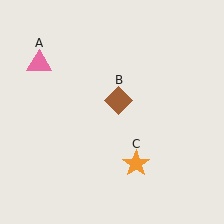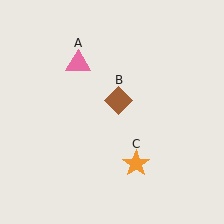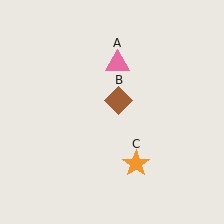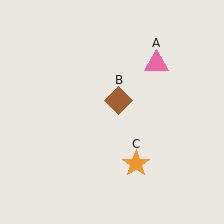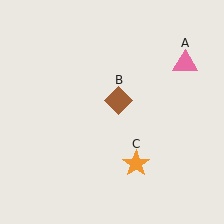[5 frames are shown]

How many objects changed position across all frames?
1 object changed position: pink triangle (object A).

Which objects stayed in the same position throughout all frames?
Brown diamond (object B) and orange star (object C) remained stationary.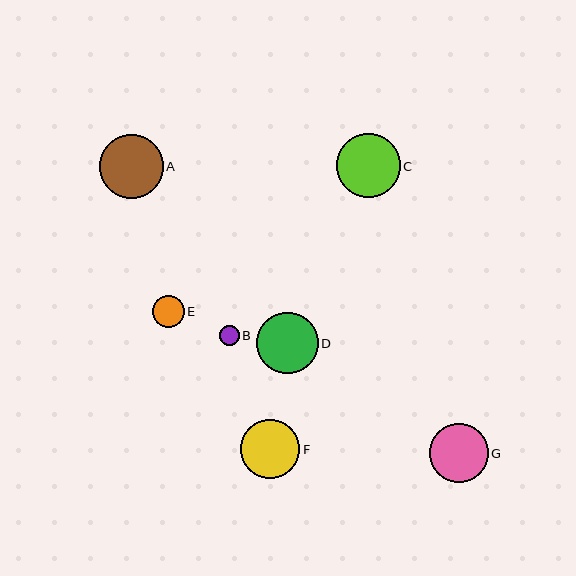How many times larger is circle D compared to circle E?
Circle D is approximately 1.9 times the size of circle E.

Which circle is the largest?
Circle A is the largest with a size of approximately 64 pixels.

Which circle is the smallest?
Circle B is the smallest with a size of approximately 20 pixels.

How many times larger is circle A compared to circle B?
Circle A is approximately 3.1 times the size of circle B.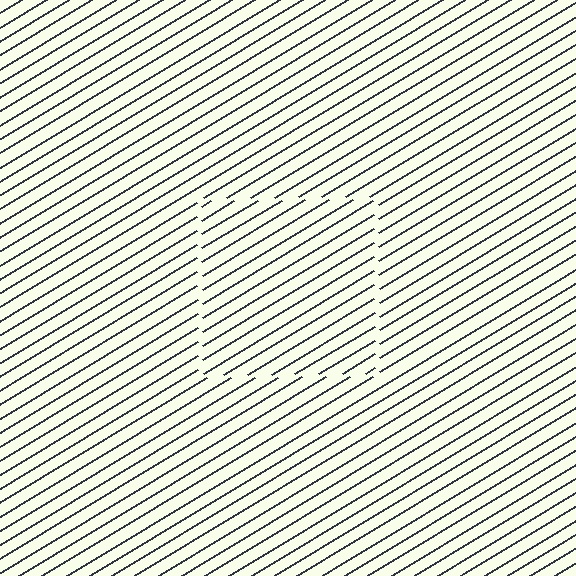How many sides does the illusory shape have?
4 sides — the line-ends trace a square.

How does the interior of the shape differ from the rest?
The interior of the shape contains the same grating, shifted by half a period — the contour is defined by the phase discontinuity where line-ends from the inner and outer gratings abut.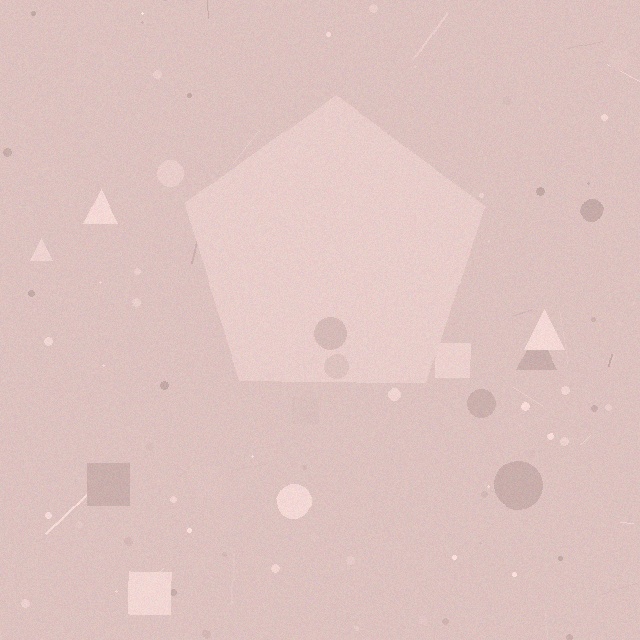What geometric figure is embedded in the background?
A pentagon is embedded in the background.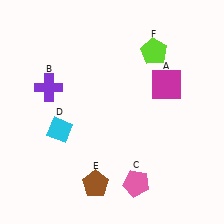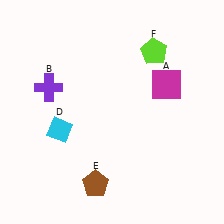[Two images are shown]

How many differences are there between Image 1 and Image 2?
There is 1 difference between the two images.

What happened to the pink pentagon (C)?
The pink pentagon (C) was removed in Image 2. It was in the bottom-right area of Image 1.